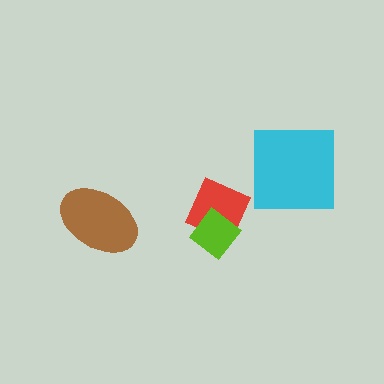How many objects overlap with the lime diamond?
1 object overlaps with the lime diamond.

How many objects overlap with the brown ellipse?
0 objects overlap with the brown ellipse.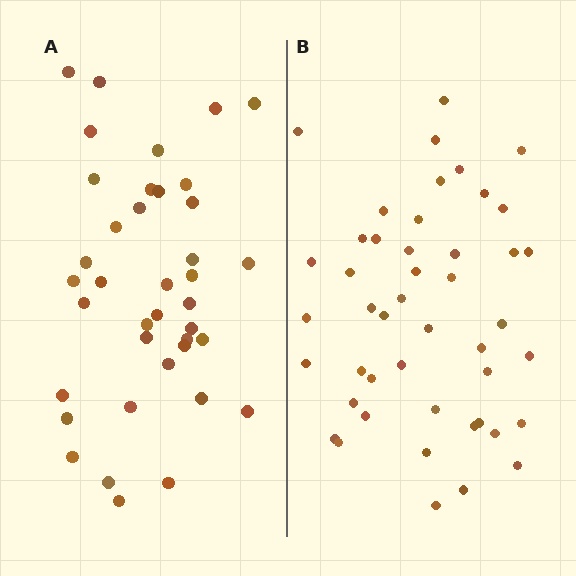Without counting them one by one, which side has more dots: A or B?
Region B (the right region) has more dots.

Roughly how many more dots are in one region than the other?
Region B has roughly 8 or so more dots than region A.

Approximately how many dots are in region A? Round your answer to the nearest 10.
About 40 dots. (The exact count is 39, which rounds to 40.)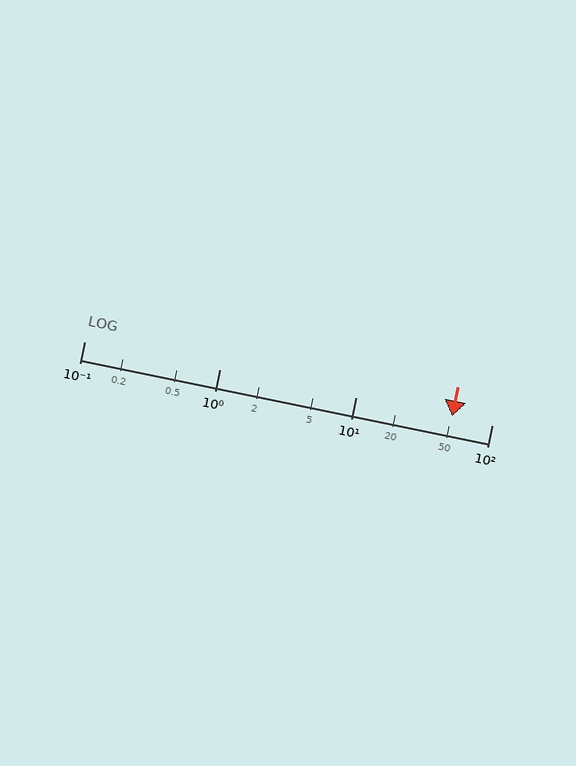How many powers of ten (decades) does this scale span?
The scale spans 3 decades, from 0.1 to 100.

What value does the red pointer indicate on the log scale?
The pointer indicates approximately 51.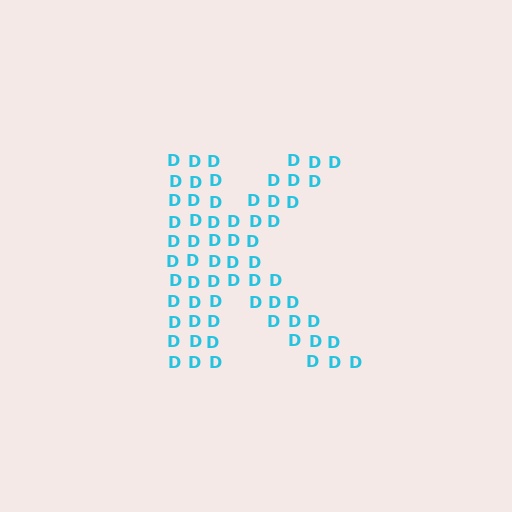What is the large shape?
The large shape is the letter K.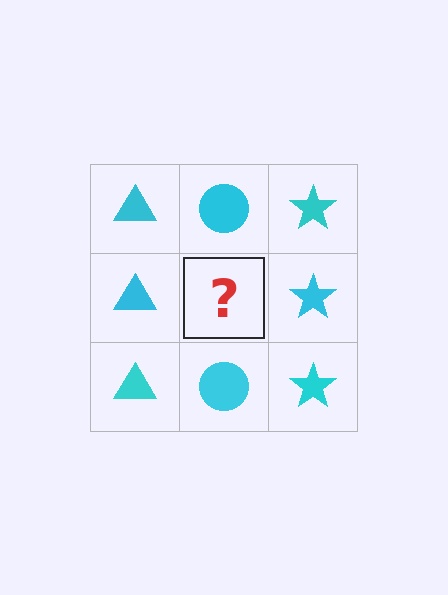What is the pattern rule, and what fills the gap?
The rule is that each column has a consistent shape. The gap should be filled with a cyan circle.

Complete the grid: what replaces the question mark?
The question mark should be replaced with a cyan circle.